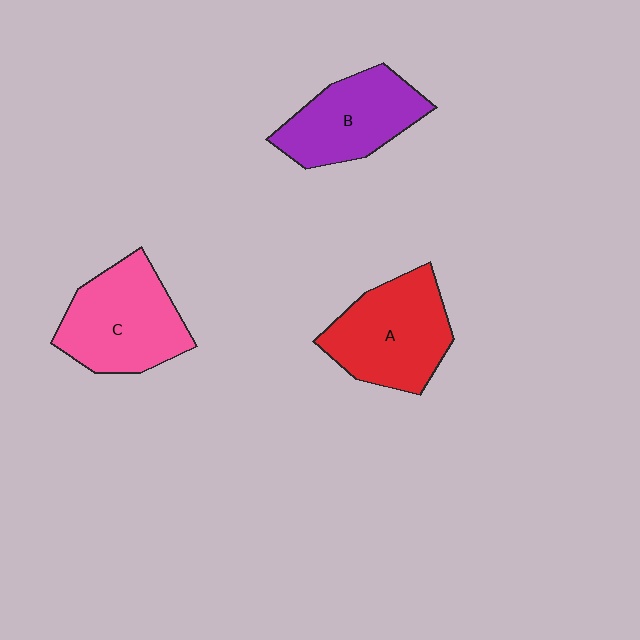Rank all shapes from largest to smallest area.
From largest to smallest: C (pink), A (red), B (purple).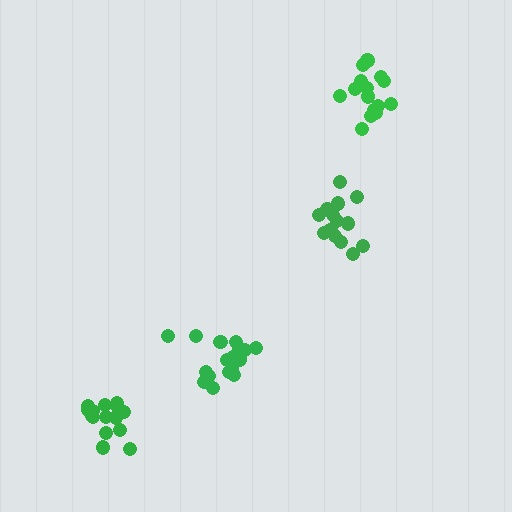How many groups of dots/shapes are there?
There are 4 groups.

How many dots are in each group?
Group 1: 15 dots, Group 2: 14 dots, Group 3: 18 dots, Group 4: 15 dots (62 total).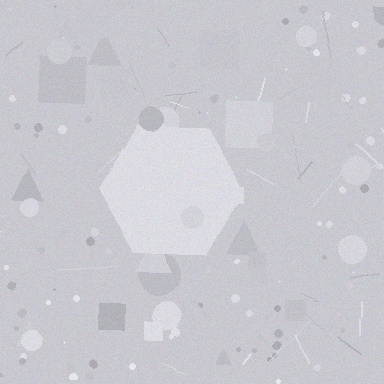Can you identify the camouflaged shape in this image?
The camouflaged shape is a hexagon.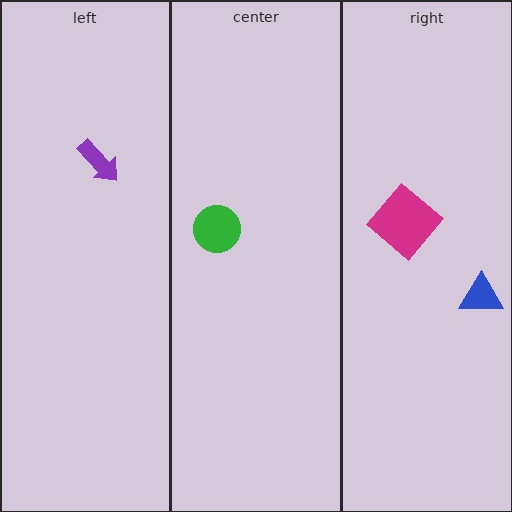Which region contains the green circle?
The center region.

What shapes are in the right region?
The blue triangle, the magenta diamond.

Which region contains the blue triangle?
The right region.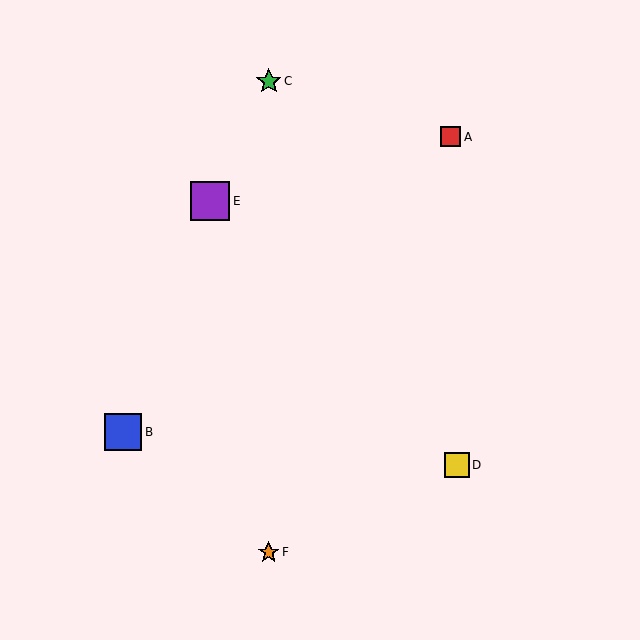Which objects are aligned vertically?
Objects C, F are aligned vertically.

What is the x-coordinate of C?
Object C is at x≈269.